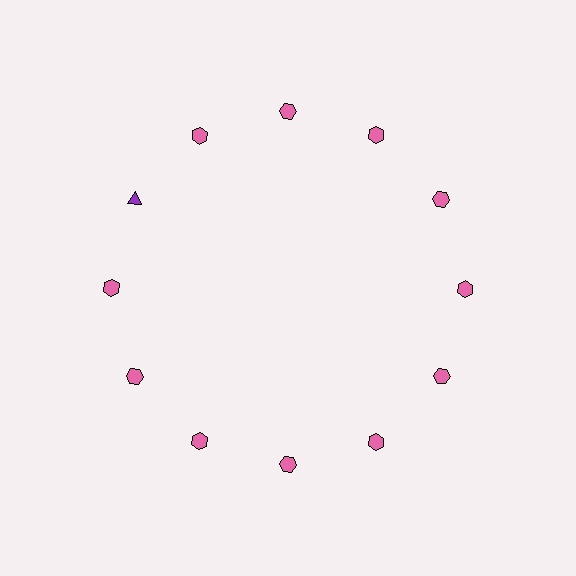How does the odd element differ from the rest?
It differs in both color (purple instead of pink) and shape (triangle instead of hexagon).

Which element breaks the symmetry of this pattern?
The purple triangle at roughly the 10 o'clock position breaks the symmetry. All other shapes are pink hexagons.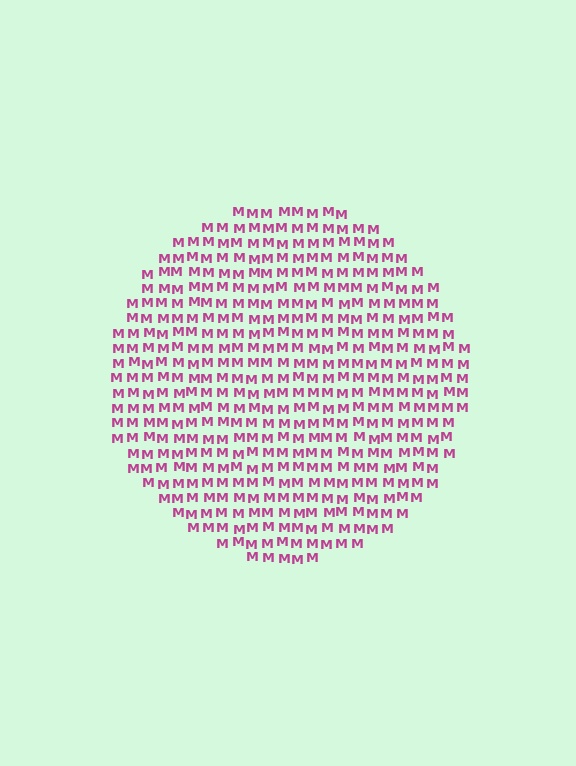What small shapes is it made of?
It is made of small letter M's.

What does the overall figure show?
The overall figure shows a circle.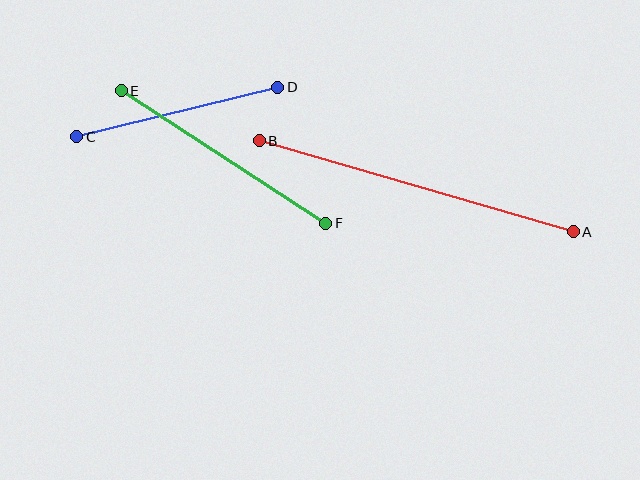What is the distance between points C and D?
The distance is approximately 207 pixels.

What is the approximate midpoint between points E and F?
The midpoint is at approximately (223, 157) pixels.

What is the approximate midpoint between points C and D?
The midpoint is at approximately (177, 112) pixels.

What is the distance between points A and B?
The distance is approximately 327 pixels.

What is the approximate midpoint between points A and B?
The midpoint is at approximately (416, 186) pixels.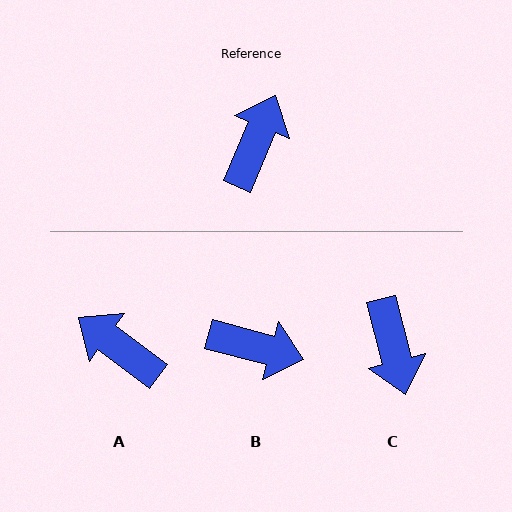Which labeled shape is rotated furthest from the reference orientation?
C, about 143 degrees away.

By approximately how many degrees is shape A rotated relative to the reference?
Approximately 76 degrees counter-clockwise.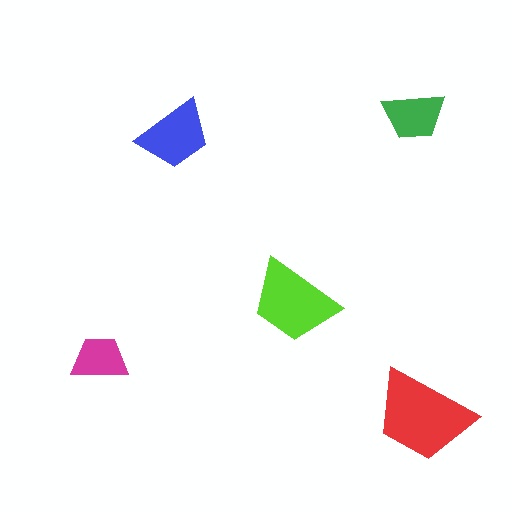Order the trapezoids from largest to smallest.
the red one, the lime one, the blue one, the green one, the magenta one.